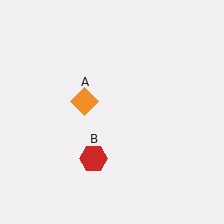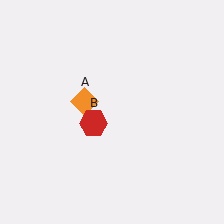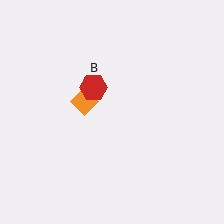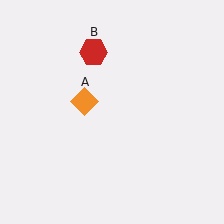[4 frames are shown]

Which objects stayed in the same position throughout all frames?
Orange diamond (object A) remained stationary.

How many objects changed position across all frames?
1 object changed position: red hexagon (object B).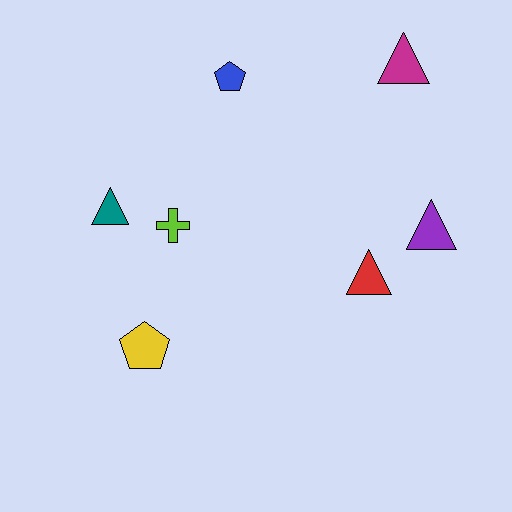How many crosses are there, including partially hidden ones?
There is 1 cross.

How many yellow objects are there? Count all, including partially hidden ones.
There is 1 yellow object.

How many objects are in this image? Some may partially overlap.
There are 7 objects.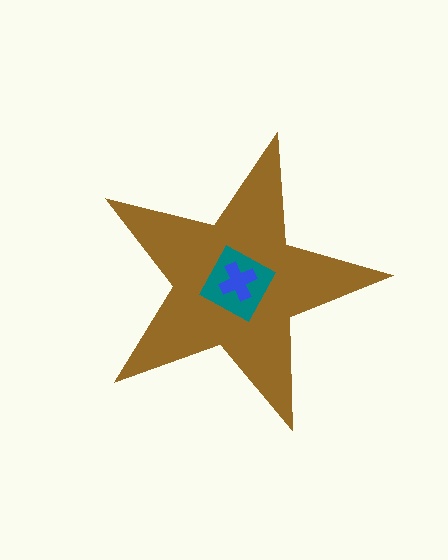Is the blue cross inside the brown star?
Yes.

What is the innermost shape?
The blue cross.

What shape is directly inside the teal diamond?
The blue cross.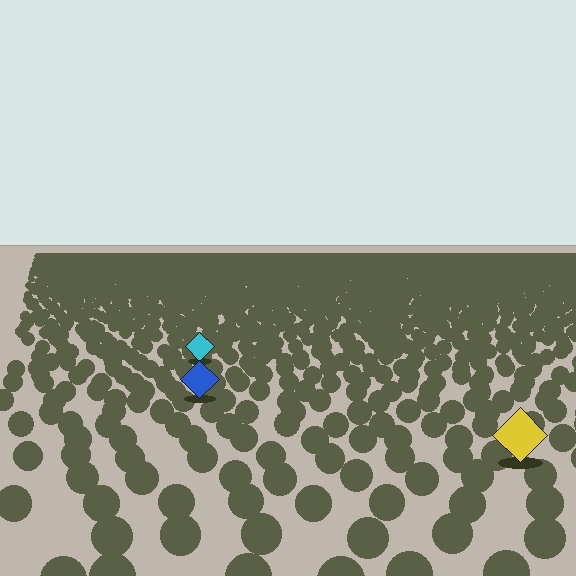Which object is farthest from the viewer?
The cyan diamond is farthest from the viewer. It appears smaller and the ground texture around it is denser.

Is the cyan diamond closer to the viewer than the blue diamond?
No. The blue diamond is closer — you can tell from the texture gradient: the ground texture is coarser near it.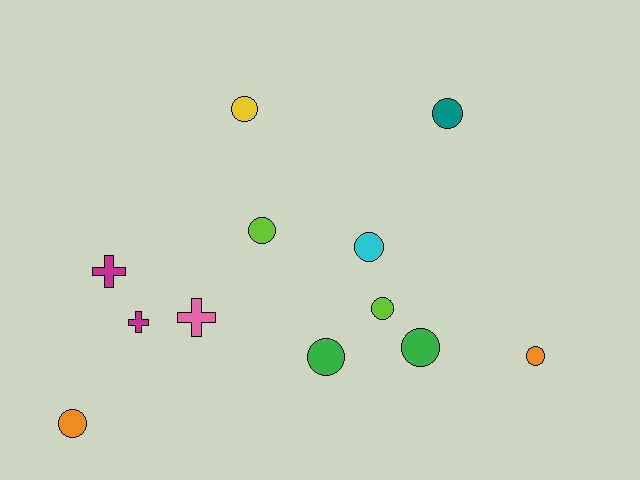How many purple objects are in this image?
There are no purple objects.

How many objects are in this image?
There are 12 objects.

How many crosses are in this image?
There are 3 crosses.